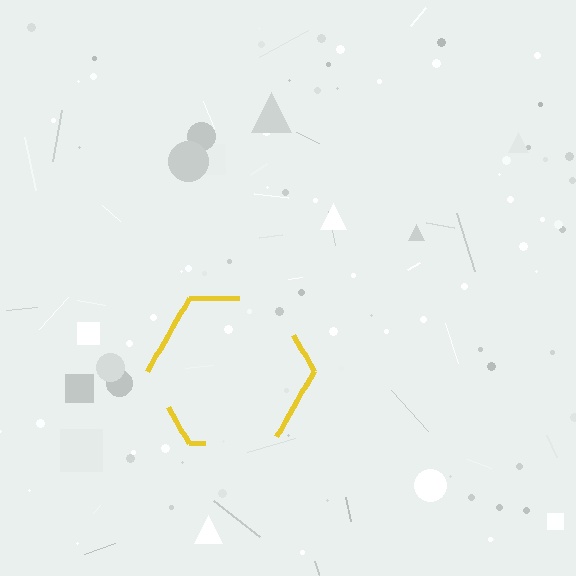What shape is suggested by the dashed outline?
The dashed outline suggests a hexagon.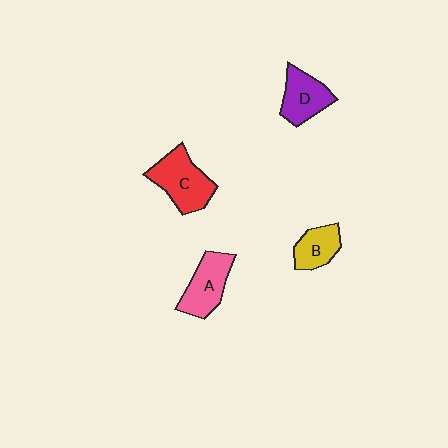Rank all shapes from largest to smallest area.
From largest to smallest: C (red), A (pink), D (purple), B (yellow).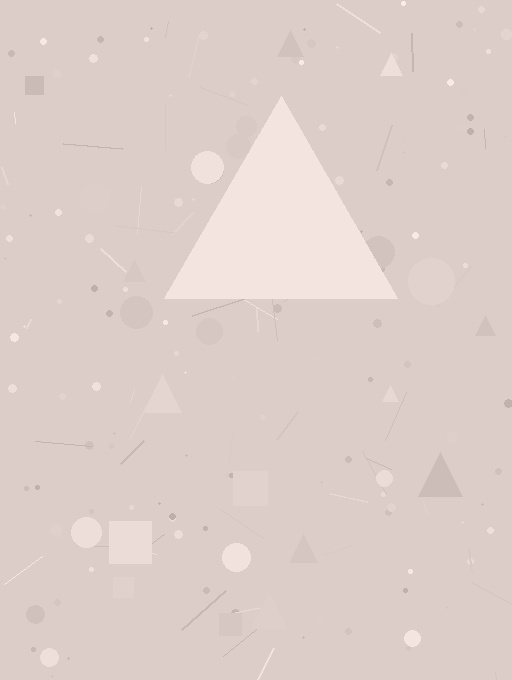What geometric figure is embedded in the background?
A triangle is embedded in the background.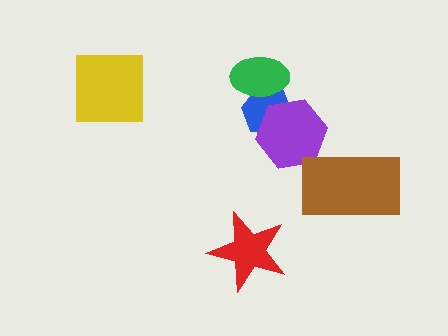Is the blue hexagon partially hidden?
Yes, it is partially covered by another shape.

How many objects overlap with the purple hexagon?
1 object overlaps with the purple hexagon.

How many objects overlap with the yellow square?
0 objects overlap with the yellow square.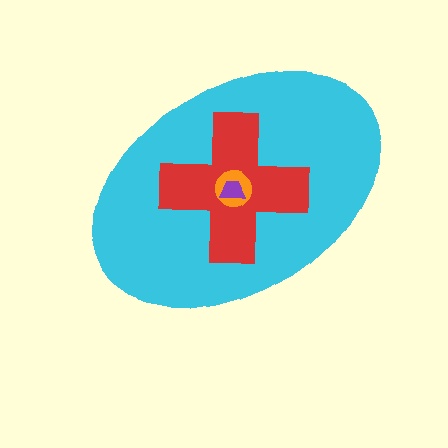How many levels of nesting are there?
4.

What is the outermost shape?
The cyan ellipse.